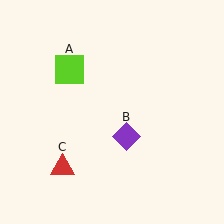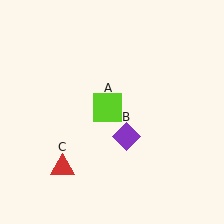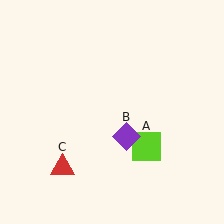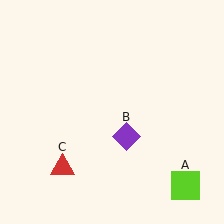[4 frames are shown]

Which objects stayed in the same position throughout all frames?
Purple diamond (object B) and red triangle (object C) remained stationary.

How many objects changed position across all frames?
1 object changed position: lime square (object A).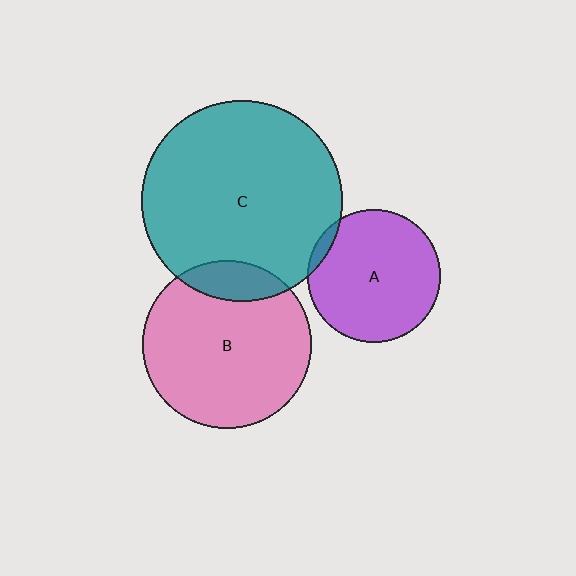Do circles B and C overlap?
Yes.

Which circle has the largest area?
Circle C (teal).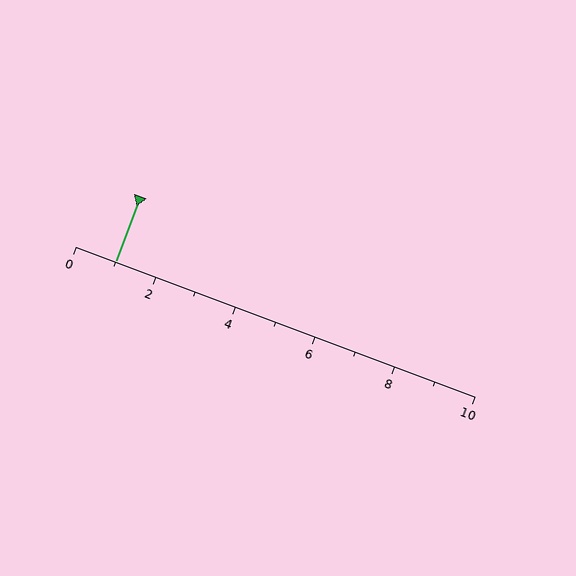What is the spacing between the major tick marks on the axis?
The major ticks are spaced 2 apart.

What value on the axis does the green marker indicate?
The marker indicates approximately 1.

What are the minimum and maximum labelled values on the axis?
The axis runs from 0 to 10.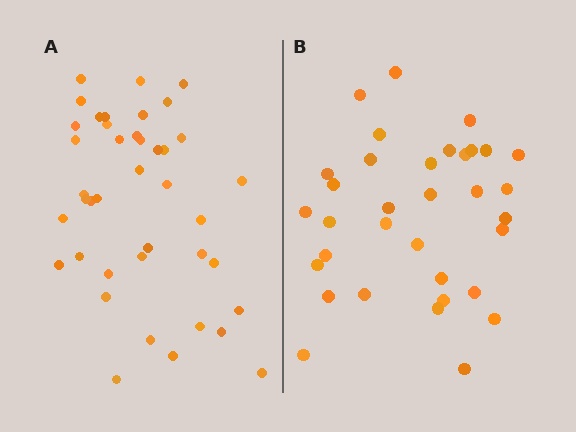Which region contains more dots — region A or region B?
Region A (the left region) has more dots.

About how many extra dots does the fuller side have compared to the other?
Region A has roughly 8 or so more dots than region B.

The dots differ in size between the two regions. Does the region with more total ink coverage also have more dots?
No. Region B has more total ink coverage because its dots are larger, but region A actually contains more individual dots. Total area can be misleading — the number of items is what matters here.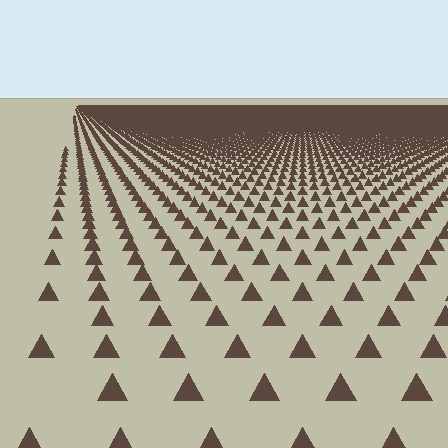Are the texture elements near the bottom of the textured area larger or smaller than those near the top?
Larger. Near the bottom, elements are closer to the viewer and appear at a bigger on-screen size.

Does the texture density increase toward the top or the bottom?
Density increases toward the top.